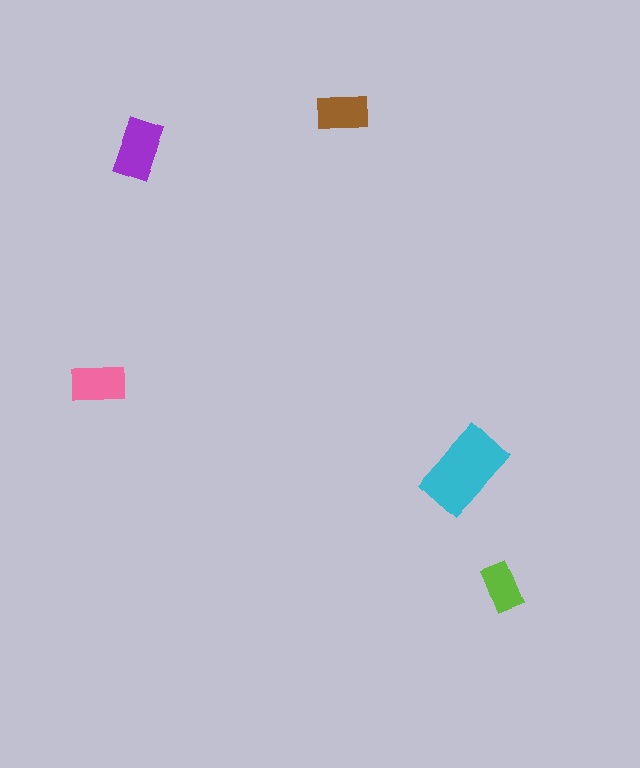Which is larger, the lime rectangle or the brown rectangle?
The brown one.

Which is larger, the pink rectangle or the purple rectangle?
The purple one.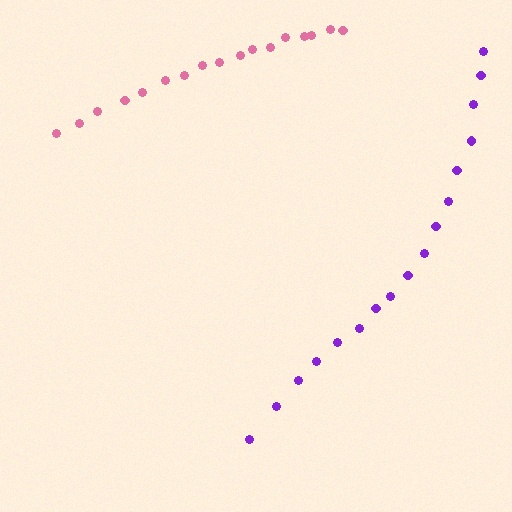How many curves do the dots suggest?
There are 2 distinct paths.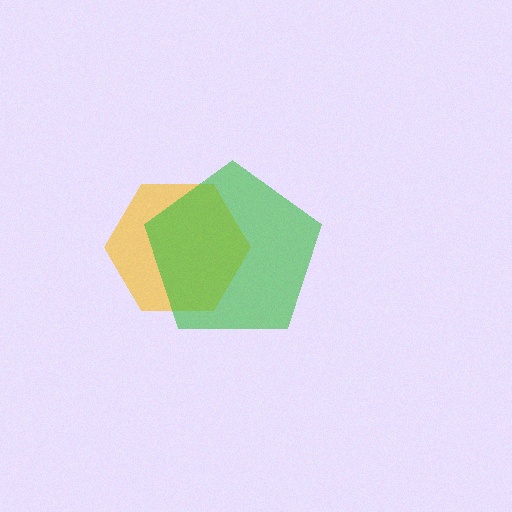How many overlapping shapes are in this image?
There are 2 overlapping shapes in the image.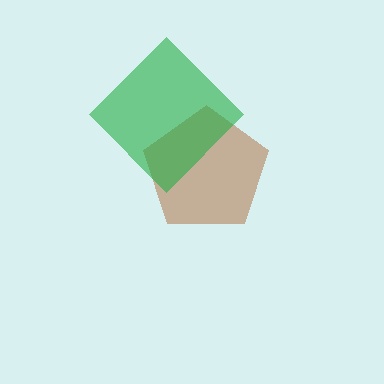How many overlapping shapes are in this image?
There are 2 overlapping shapes in the image.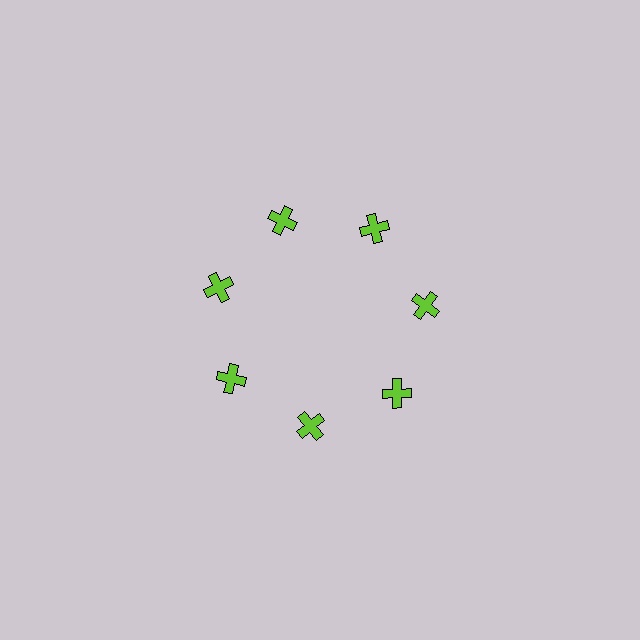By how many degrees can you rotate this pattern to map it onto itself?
The pattern maps onto itself every 51 degrees of rotation.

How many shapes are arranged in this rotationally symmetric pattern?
There are 7 shapes, arranged in 7 groups of 1.